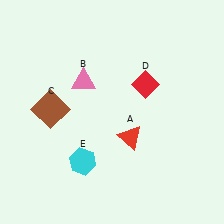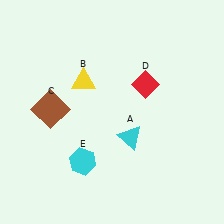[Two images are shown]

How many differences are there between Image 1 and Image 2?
There are 2 differences between the two images.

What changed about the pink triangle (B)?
In Image 1, B is pink. In Image 2, it changed to yellow.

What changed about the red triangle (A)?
In Image 1, A is red. In Image 2, it changed to cyan.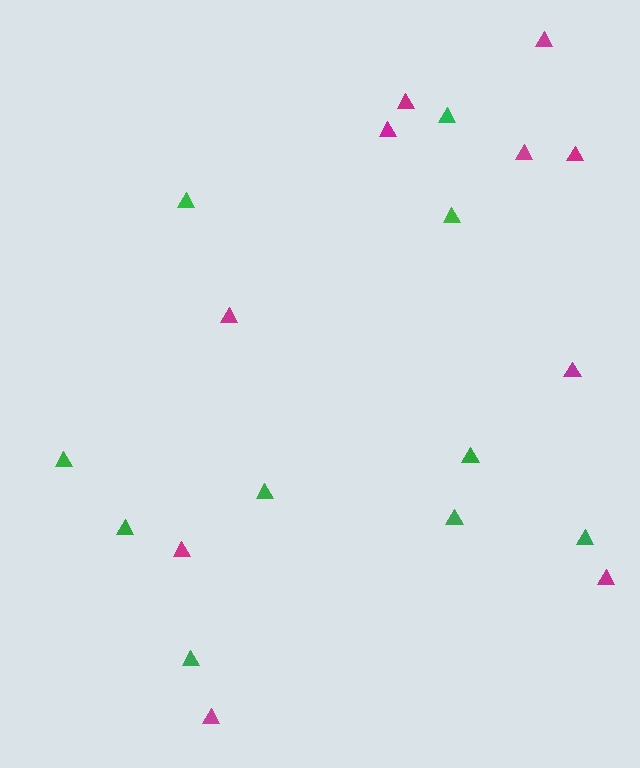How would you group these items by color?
There are 2 groups: one group of magenta triangles (10) and one group of green triangles (10).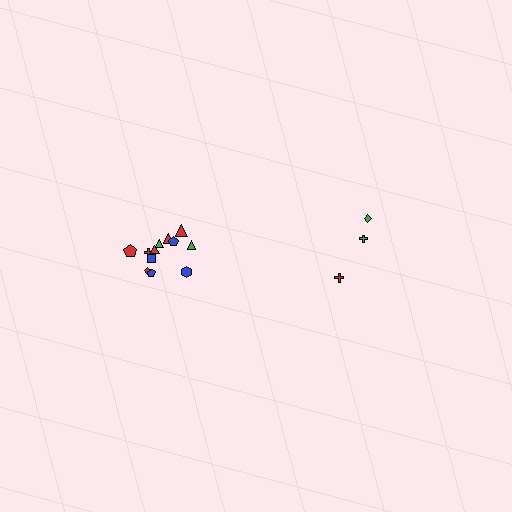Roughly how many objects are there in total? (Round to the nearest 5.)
Roughly 15 objects in total.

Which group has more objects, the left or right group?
The left group.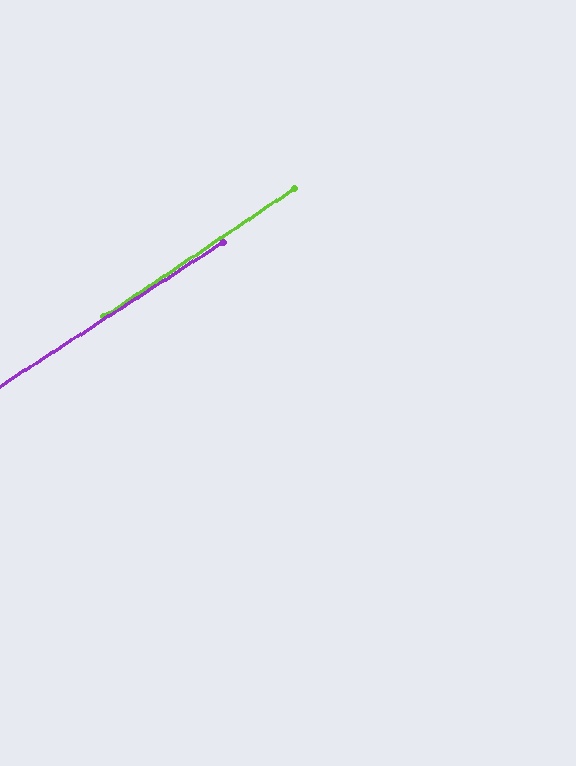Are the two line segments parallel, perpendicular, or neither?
Parallel — their directions differ by only 1.2°.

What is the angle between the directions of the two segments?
Approximately 1 degree.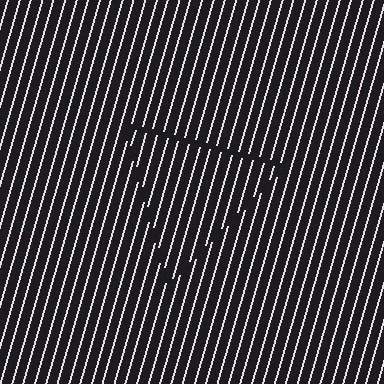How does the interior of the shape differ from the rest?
The interior of the shape contains the same grating, shifted by half a period — the contour is defined by the phase discontinuity where line-ends from the inner and outer gratings abut.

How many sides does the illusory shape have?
3 sides — the line-ends trace a triangle.